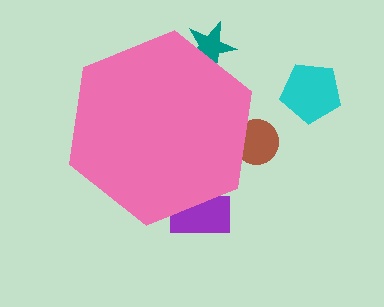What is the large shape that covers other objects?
A pink hexagon.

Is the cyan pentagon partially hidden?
No, the cyan pentagon is fully visible.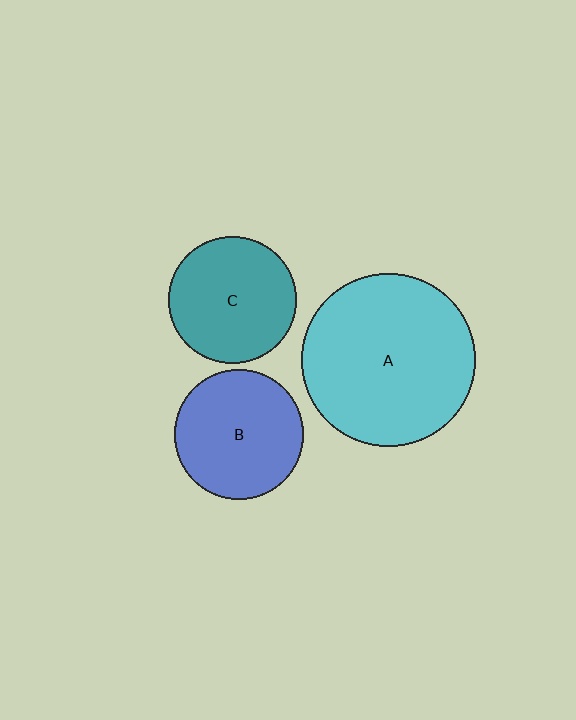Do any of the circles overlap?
No, none of the circles overlap.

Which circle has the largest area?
Circle A (cyan).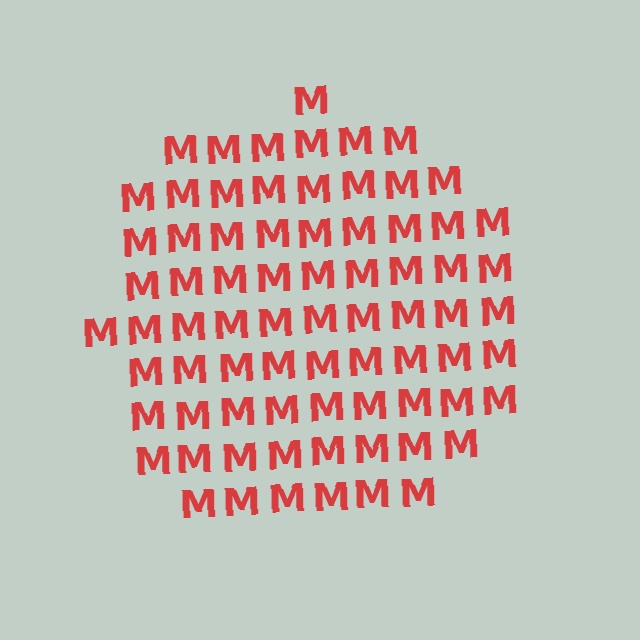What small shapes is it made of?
It is made of small letter M's.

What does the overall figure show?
The overall figure shows a circle.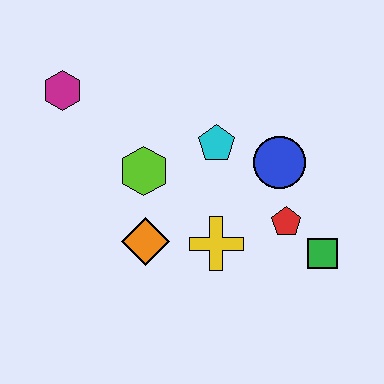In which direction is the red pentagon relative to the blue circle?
The red pentagon is below the blue circle.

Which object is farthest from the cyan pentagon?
The magenta hexagon is farthest from the cyan pentagon.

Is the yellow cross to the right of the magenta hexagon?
Yes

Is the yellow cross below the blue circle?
Yes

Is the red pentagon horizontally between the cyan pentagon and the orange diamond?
No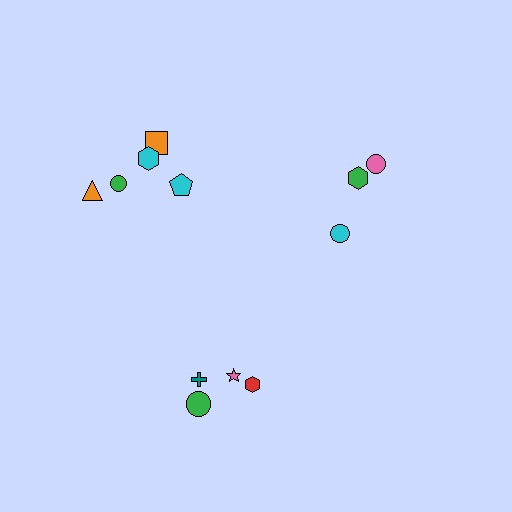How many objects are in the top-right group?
There are 3 objects.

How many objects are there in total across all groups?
There are 12 objects.